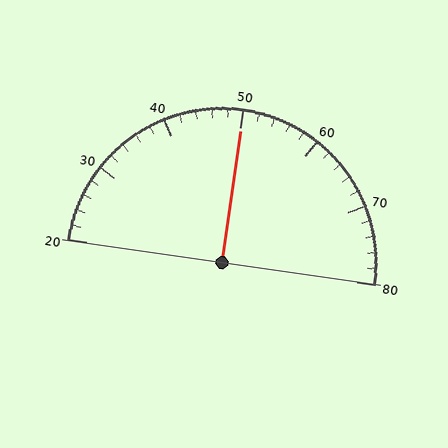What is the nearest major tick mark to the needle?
The nearest major tick mark is 50.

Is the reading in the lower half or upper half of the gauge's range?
The reading is in the upper half of the range (20 to 80).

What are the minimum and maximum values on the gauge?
The gauge ranges from 20 to 80.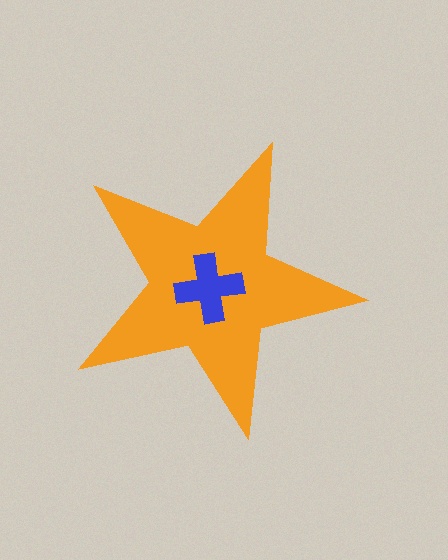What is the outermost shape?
The orange star.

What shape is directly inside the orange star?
The blue cross.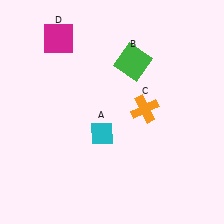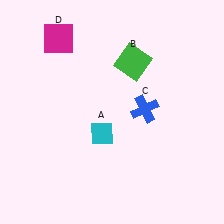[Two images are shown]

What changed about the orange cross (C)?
In Image 1, C is orange. In Image 2, it changed to blue.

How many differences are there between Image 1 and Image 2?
There is 1 difference between the two images.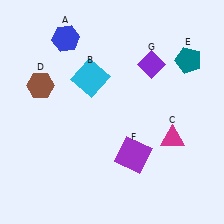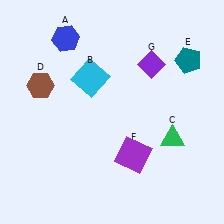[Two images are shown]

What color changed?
The triangle (C) changed from magenta in Image 1 to green in Image 2.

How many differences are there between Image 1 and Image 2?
There is 1 difference between the two images.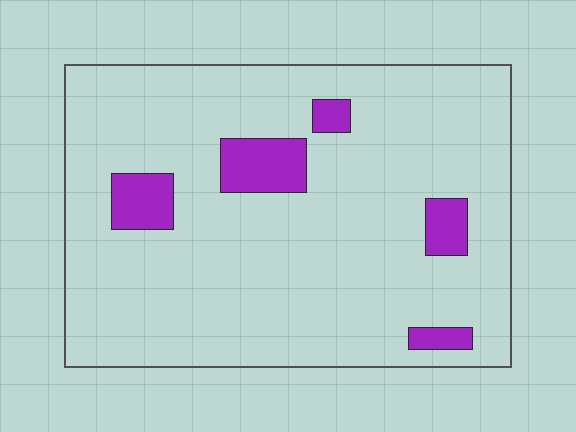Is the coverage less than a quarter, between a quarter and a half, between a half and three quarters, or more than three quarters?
Less than a quarter.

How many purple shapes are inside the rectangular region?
5.